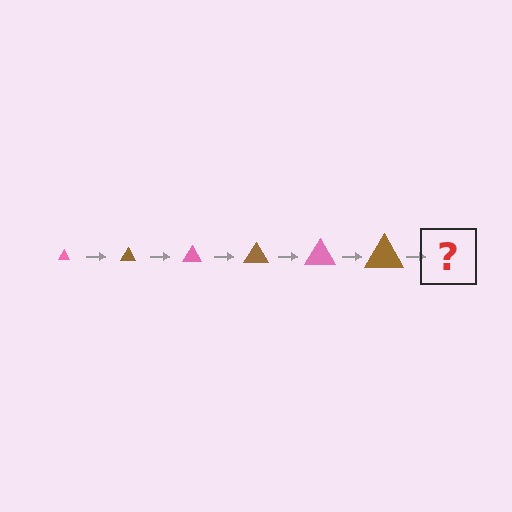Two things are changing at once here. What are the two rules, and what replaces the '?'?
The two rules are that the triangle grows larger each step and the color cycles through pink and brown. The '?' should be a pink triangle, larger than the previous one.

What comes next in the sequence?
The next element should be a pink triangle, larger than the previous one.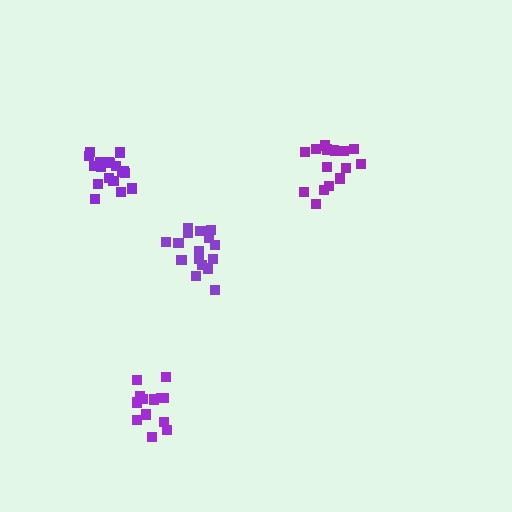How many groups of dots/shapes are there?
There are 4 groups.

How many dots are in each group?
Group 1: 18 dots, Group 2: 14 dots, Group 3: 16 dots, Group 4: 16 dots (64 total).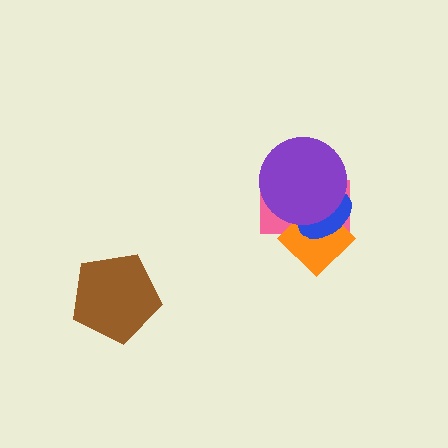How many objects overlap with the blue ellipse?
3 objects overlap with the blue ellipse.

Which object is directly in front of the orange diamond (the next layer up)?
The blue ellipse is directly in front of the orange diamond.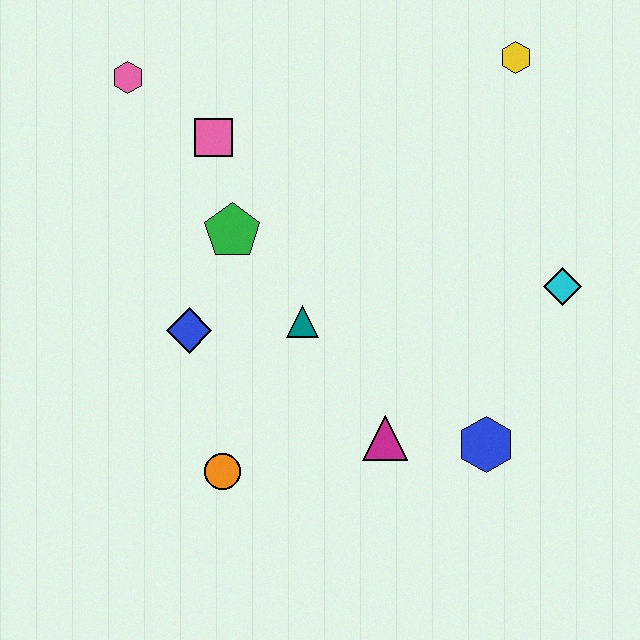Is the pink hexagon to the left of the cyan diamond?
Yes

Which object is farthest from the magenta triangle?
The pink hexagon is farthest from the magenta triangle.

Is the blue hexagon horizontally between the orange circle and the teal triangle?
No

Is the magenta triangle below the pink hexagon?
Yes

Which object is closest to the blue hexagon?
The magenta triangle is closest to the blue hexagon.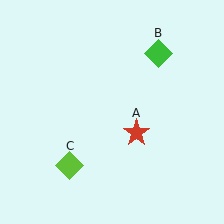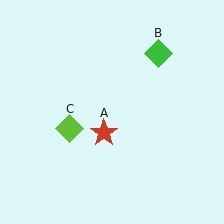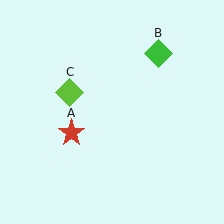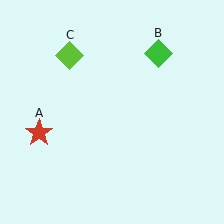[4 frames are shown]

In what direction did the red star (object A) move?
The red star (object A) moved left.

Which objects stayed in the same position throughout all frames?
Green diamond (object B) remained stationary.